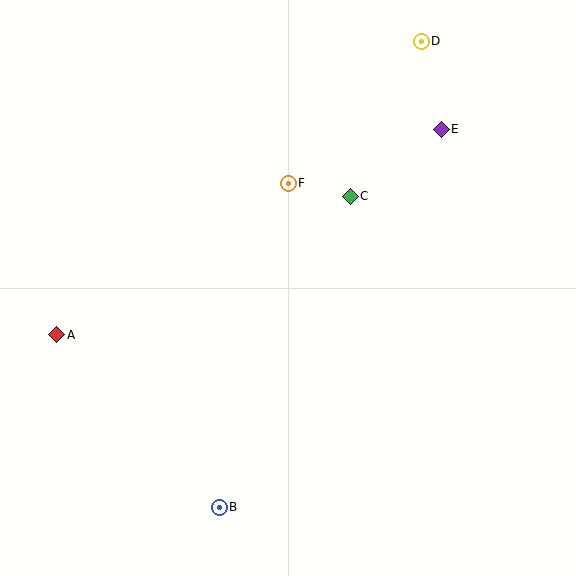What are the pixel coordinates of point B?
Point B is at (219, 507).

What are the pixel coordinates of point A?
Point A is at (57, 335).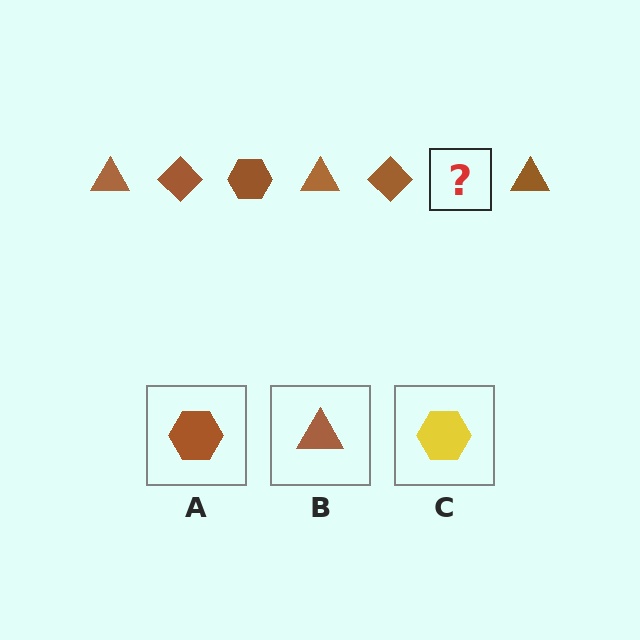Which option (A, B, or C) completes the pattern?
A.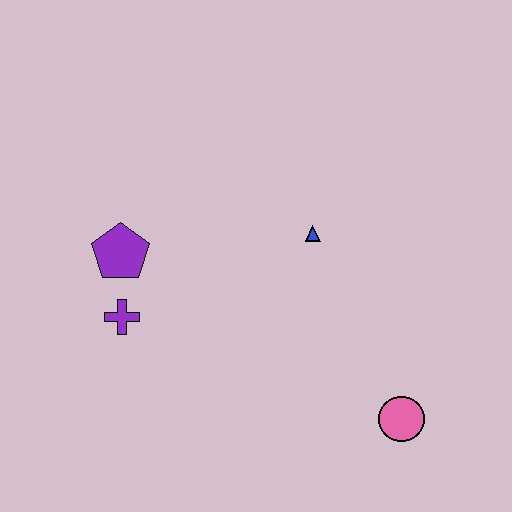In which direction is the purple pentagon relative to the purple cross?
The purple pentagon is above the purple cross.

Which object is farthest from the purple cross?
The pink circle is farthest from the purple cross.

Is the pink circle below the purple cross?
Yes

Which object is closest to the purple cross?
The purple pentagon is closest to the purple cross.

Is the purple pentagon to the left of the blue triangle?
Yes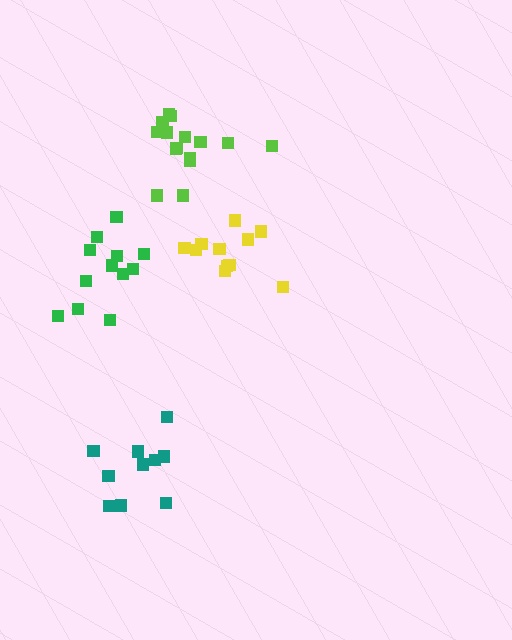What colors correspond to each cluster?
The clusters are colored: lime, yellow, green, teal.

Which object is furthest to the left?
The green cluster is leftmost.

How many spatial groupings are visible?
There are 4 spatial groupings.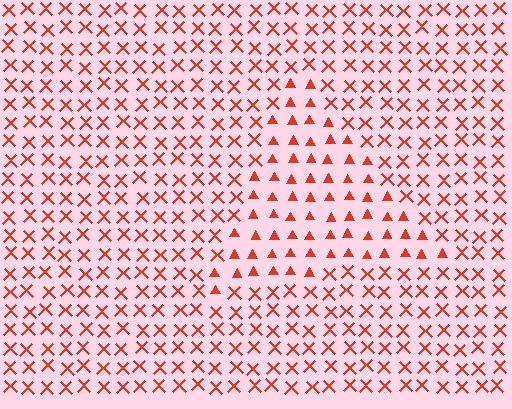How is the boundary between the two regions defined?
The boundary is defined by a change in element shape: triangles inside vs. X marks outside. All elements share the same color and spacing.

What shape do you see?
I see a triangle.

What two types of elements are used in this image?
The image uses triangles inside the triangle region and X marks outside it.